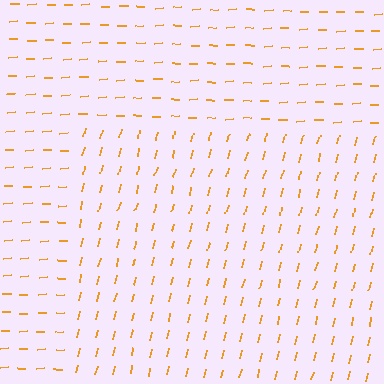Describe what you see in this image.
The image is filled with small orange line segments. A rectangle region in the image has lines oriented differently from the surrounding lines, creating a visible texture boundary.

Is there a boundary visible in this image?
Yes, there is a texture boundary formed by a change in line orientation.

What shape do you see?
I see a rectangle.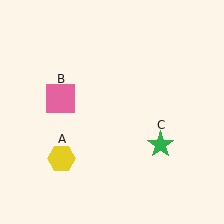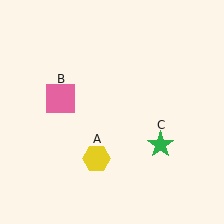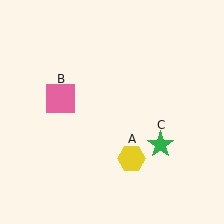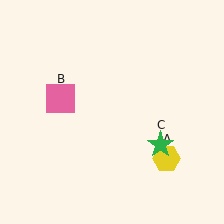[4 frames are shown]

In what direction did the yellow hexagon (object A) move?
The yellow hexagon (object A) moved right.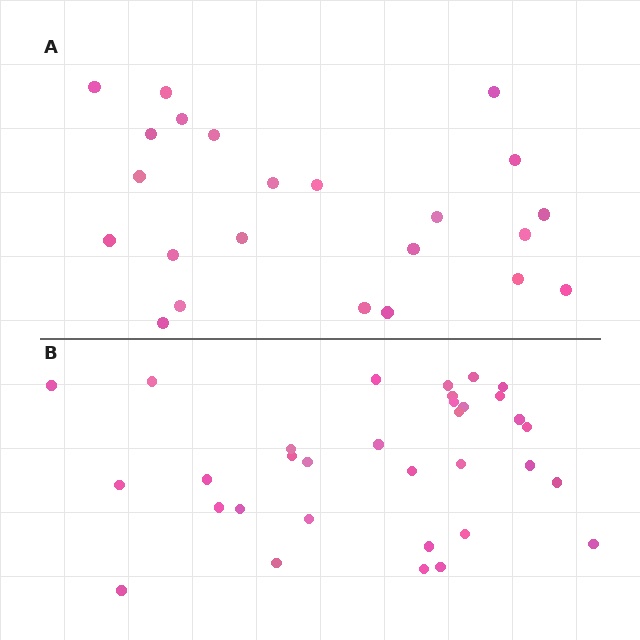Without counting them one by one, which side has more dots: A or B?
Region B (the bottom region) has more dots.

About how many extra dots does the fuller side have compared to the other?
Region B has roughly 10 or so more dots than region A.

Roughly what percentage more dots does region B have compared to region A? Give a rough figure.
About 45% more.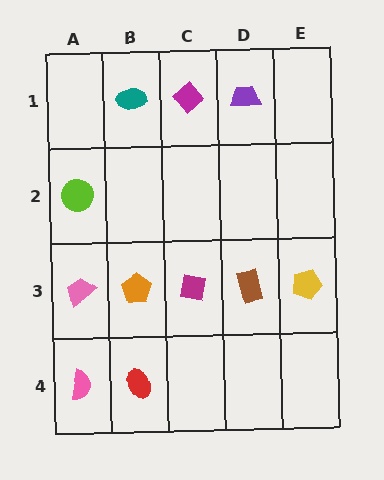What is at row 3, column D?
A brown rectangle.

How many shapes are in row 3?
5 shapes.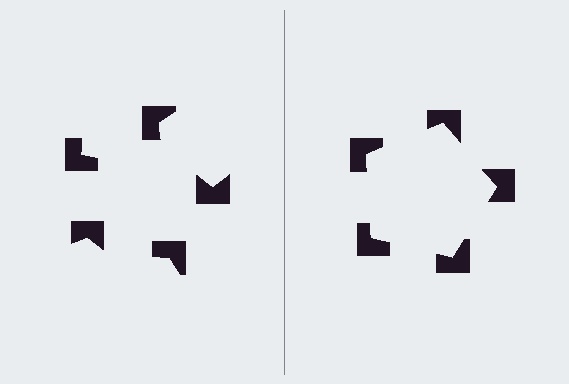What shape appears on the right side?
An illusory pentagon.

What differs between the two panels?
The notched squares are positioned identically on both sides; only the wedge orientations differ. On the right they align to a pentagon; on the left they are misaligned.